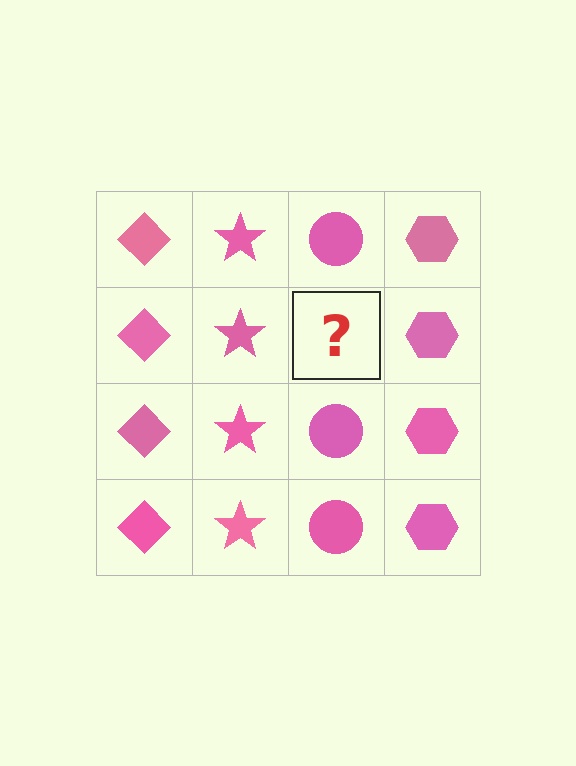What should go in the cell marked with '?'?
The missing cell should contain a pink circle.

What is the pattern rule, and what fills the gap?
The rule is that each column has a consistent shape. The gap should be filled with a pink circle.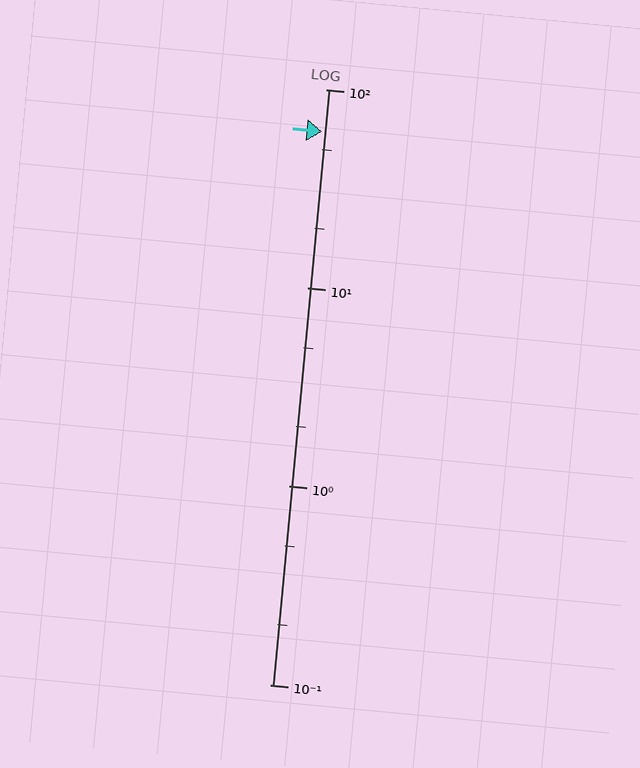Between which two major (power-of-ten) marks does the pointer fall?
The pointer is between 10 and 100.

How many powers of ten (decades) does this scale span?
The scale spans 3 decades, from 0.1 to 100.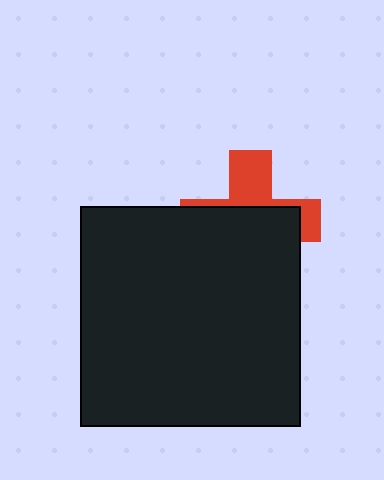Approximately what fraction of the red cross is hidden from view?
Roughly 64% of the red cross is hidden behind the black square.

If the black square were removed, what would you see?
You would see the complete red cross.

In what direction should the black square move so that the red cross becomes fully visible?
The black square should move down. That is the shortest direction to clear the overlap and leave the red cross fully visible.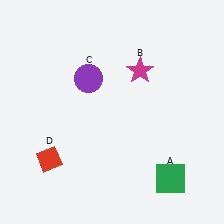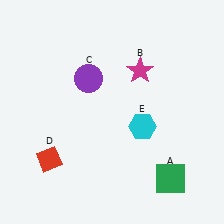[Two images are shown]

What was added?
A cyan hexagon (E) was added in Image 2.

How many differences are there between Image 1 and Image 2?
There is 1 difference between the two images.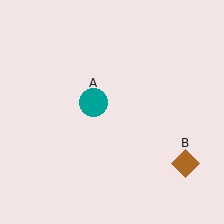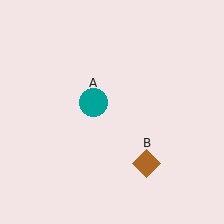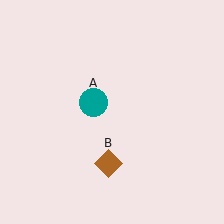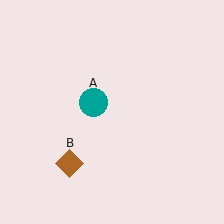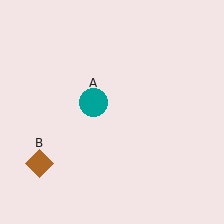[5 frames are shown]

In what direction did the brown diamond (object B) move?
The brown diamond (object B) moved left.